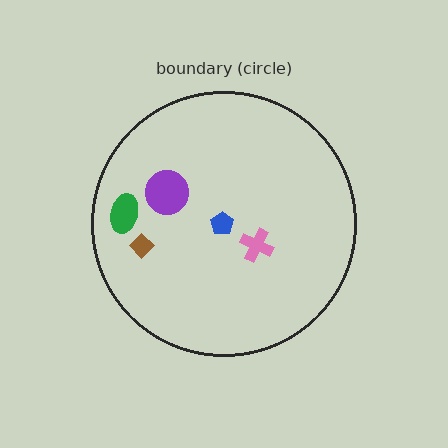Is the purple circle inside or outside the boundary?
Inside.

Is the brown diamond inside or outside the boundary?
Inside.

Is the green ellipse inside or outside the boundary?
Inside.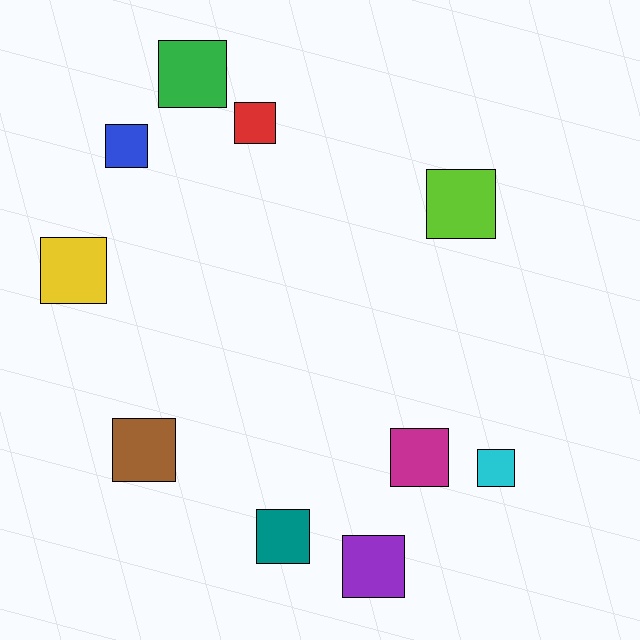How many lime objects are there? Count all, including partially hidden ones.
There is 1 lime object.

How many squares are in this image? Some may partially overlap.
There are 10 squares.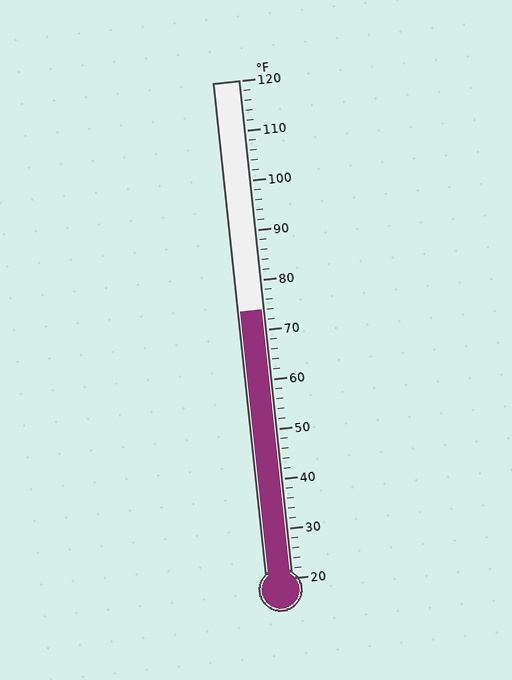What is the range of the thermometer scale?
The thermometer scale ranges from 20°F to 120°F.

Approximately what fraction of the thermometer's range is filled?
The thermometer is filled to approximately 55% of its range.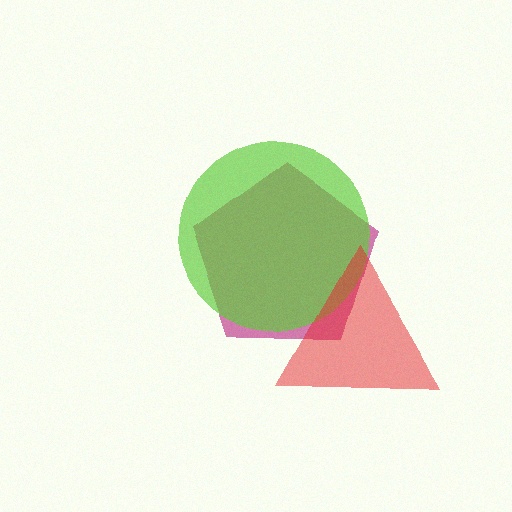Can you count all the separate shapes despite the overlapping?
Yes, there are 3 separate shapes.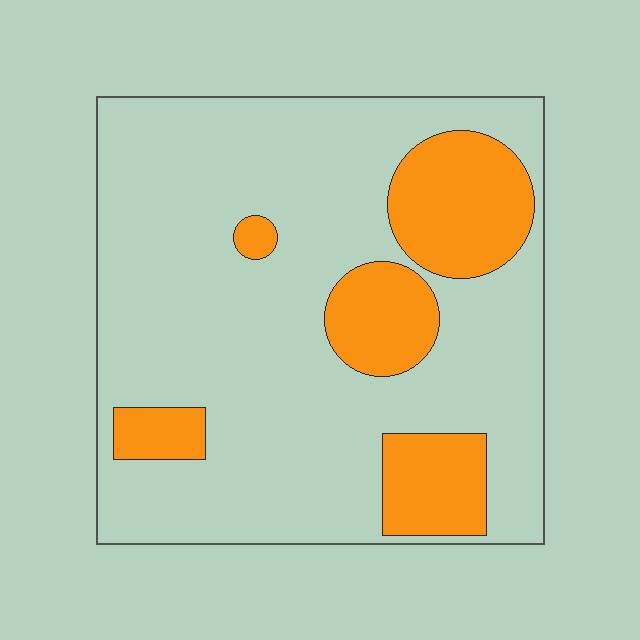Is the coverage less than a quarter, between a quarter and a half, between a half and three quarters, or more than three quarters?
Less than a quarter.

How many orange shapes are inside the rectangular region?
5.